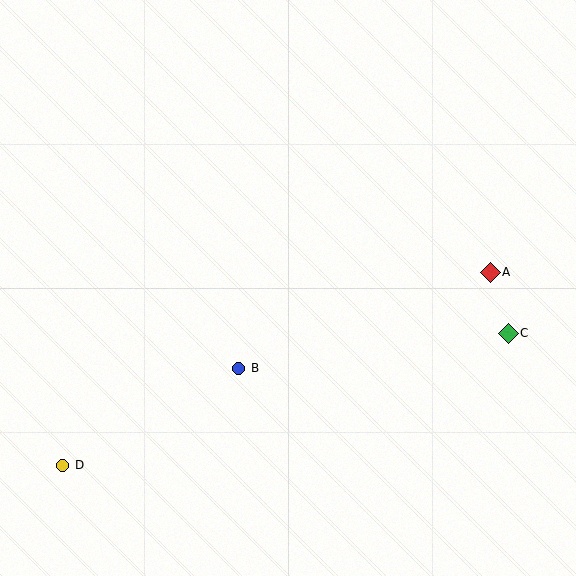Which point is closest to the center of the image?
Point B at (239, 368) is closest to the center.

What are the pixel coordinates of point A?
Point A is at (490, 272).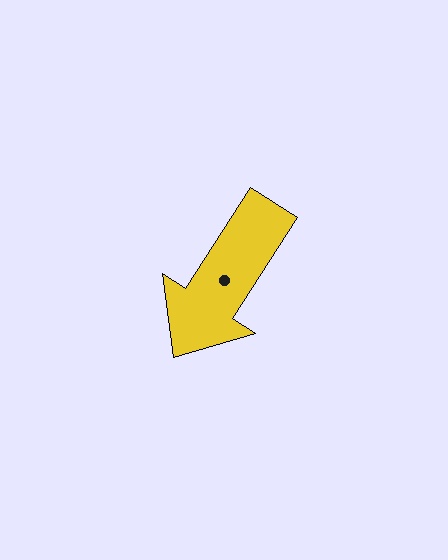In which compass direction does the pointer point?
Southwest.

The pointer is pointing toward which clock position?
Roughly 7 o'clock.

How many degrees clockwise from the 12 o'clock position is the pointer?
Approximately 213 degrees.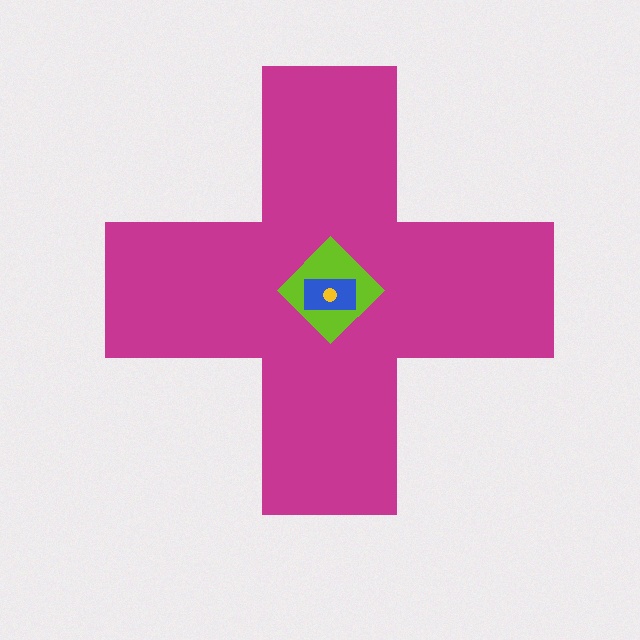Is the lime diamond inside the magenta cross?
Yes.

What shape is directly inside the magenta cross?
The lime diamond.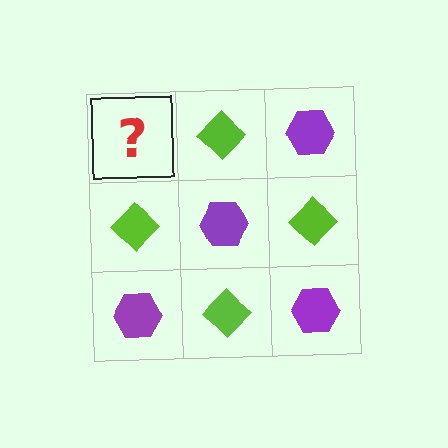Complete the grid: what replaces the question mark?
The question mark should be replaced with a purple hexagon.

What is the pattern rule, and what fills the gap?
The rule is that it alternates purple hexagon and lime diamond in a checkerboard pattern. The gap should be filled with a purple hexagon.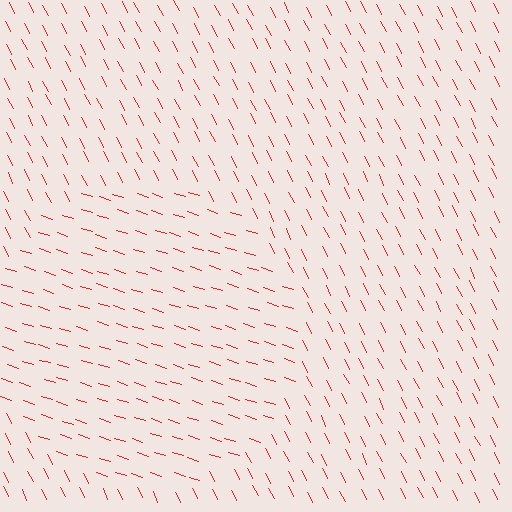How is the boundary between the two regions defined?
The boundary is defined purely by a change in line orientation (approximately 45 degrees difference). All lines are the same color and thickness.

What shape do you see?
I see a circle.